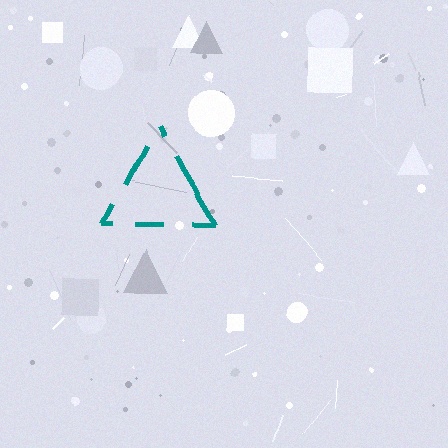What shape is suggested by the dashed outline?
The dashed outline suggests a triangle.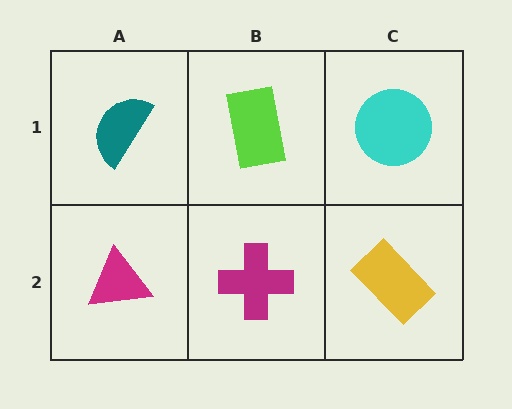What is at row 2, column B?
A magenta cross.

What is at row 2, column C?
A yellow rectangle.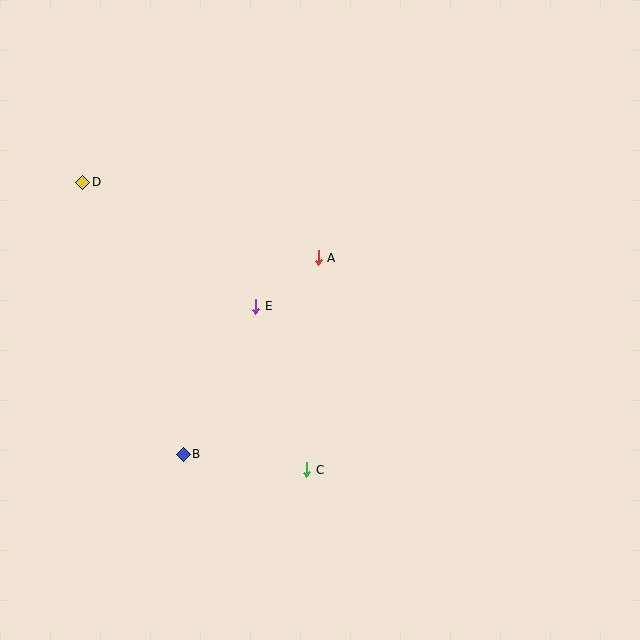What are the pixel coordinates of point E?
Point E is at (256, 306).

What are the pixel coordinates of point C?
Point C is at (307, 470).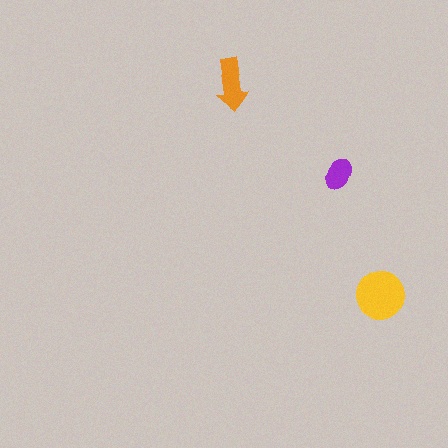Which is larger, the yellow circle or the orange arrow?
The yellow circle.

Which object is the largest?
The yellow circle.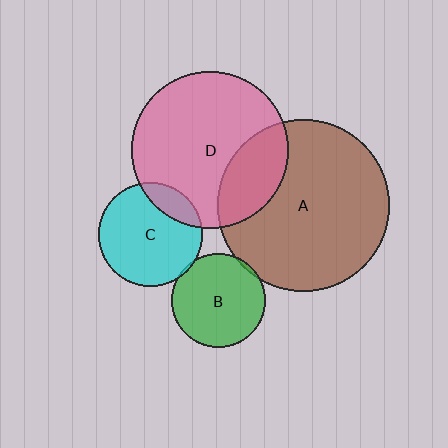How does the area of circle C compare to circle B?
Approximately 1.2 times.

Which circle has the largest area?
Circle A (brown).